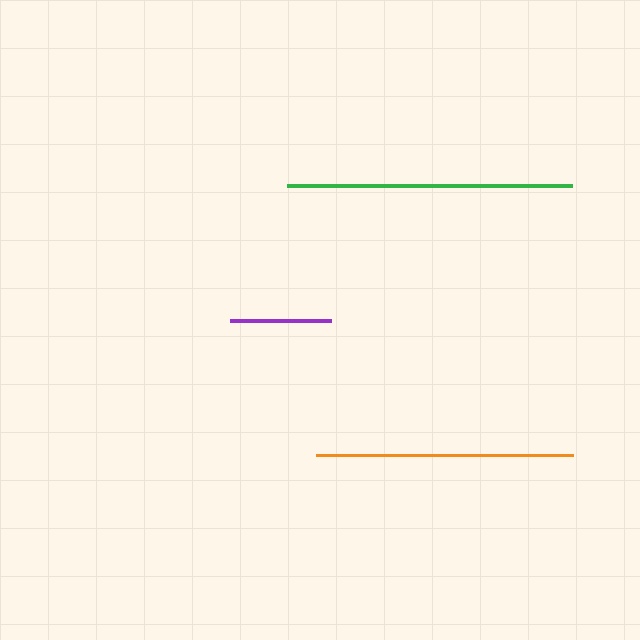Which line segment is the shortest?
The purple line is the shortest at approximately 101 pixels.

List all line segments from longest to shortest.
From longest to shortest: green, orange, purple.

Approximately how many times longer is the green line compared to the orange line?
The green line is approximately 1.1 times the length of the orange line.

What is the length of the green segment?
The green segment is approximately 285 pixels long.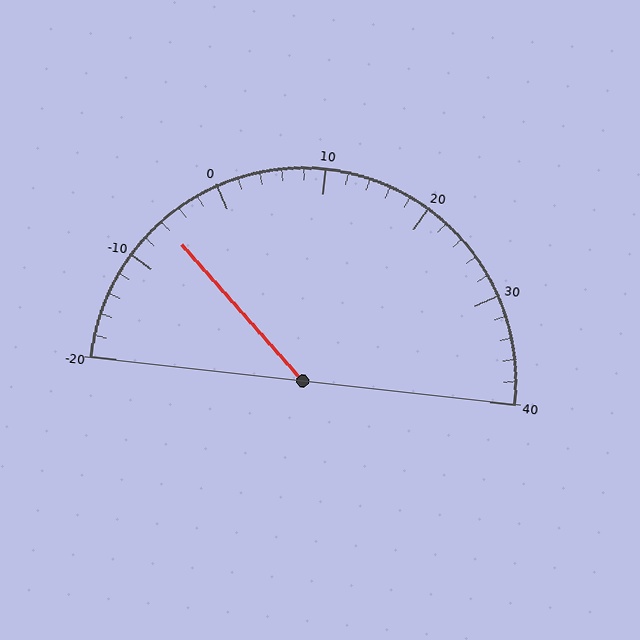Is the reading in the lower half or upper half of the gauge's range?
The reading is in the lower half of the range (-20 to 40).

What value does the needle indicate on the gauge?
The needle indicates approximately -6.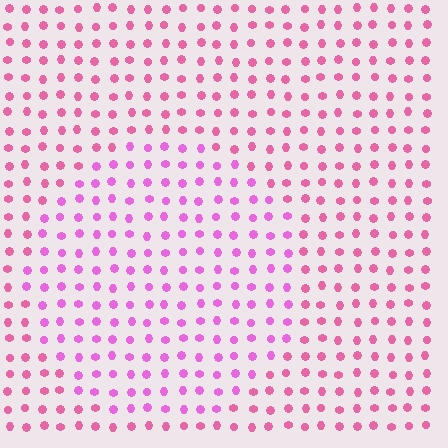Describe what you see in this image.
The image is filled with small pink elements in a uniform arrangement. A circle-shaped region is visible where the elements are tinted to a slightly different hue, forming a subtle color boundary.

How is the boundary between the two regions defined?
The boundary is defined purely by a slight shift in hue (about 27 degrees). Spacing, size, and orientation are identical on both sides.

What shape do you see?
I see a circle.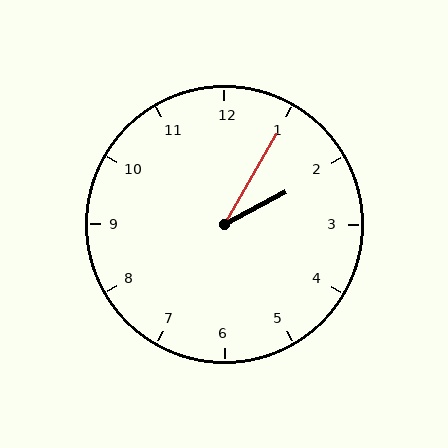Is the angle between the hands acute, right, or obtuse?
It is acute.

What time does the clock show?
2:05.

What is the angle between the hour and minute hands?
Approximately 32 degrees.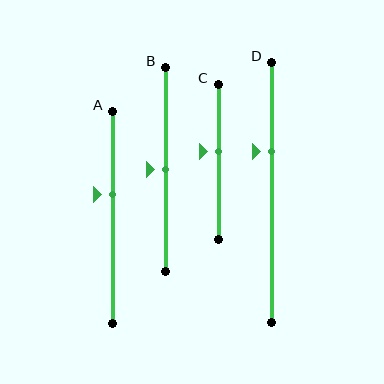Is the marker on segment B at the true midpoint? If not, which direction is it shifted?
Yes, the marker on segment B is at the true midpoint.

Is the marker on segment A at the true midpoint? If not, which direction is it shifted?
No, the marker on segment A is shifted upward by about 11% of the segment length.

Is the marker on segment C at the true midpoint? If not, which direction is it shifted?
No, the marker on segment C is shifted upward by about 7% of the segment length.